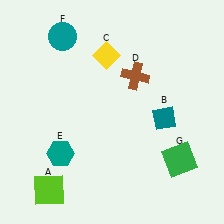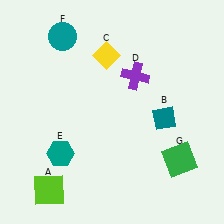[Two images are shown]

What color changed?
The cross (D) changed from brown in Image 1 to purple in Image 2.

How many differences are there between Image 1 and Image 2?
There is 1 difference between the two images.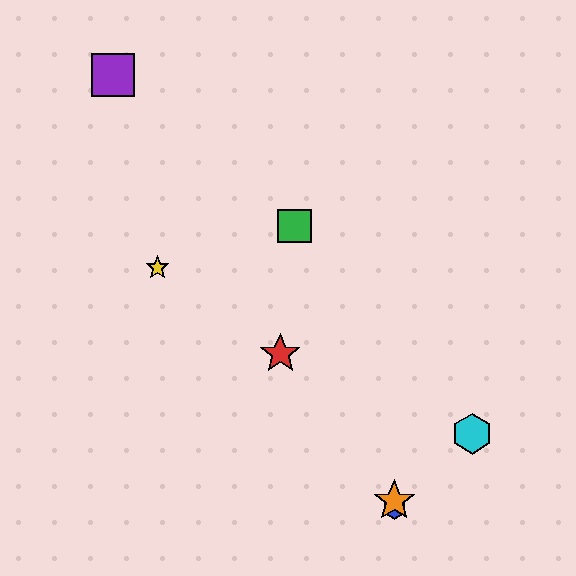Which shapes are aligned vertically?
The blue hexagon, the orange star are aligned vertically.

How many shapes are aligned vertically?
2 shapes (the blue hexagon, the orange star) are aligned vertically.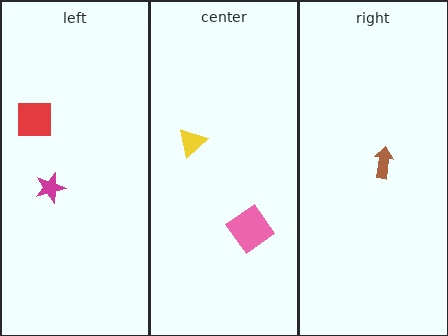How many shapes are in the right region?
1.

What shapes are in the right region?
The brown arrow.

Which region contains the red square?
The left region.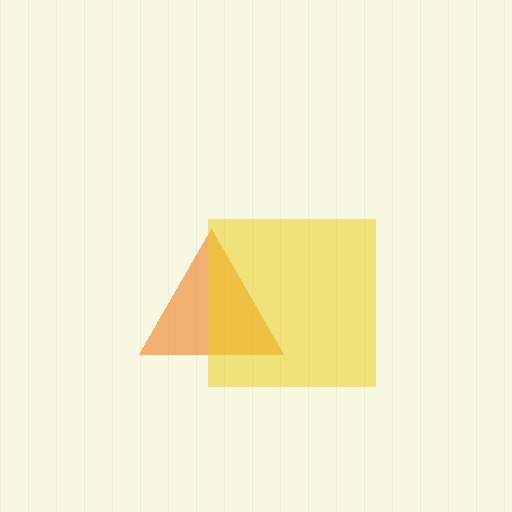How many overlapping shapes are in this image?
There are 2 overlapping shapes in the image.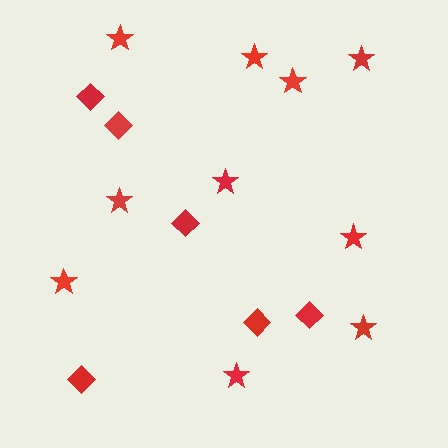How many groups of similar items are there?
There are 2 groups: one group of diamonds (6) and one group of stars (10).